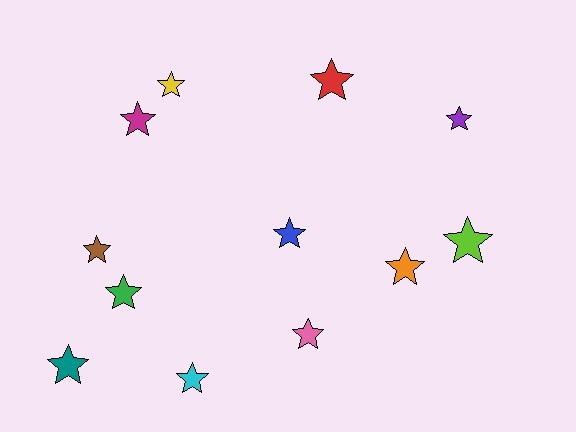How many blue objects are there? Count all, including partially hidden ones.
There is 1 blue object.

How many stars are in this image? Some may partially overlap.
There are 12 stars.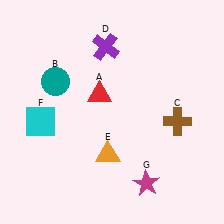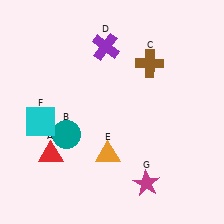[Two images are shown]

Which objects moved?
The objects that moved are: the red triangle (A), the teal circle (B), the brown cross (C).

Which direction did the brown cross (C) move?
The brown cross (C) moved up.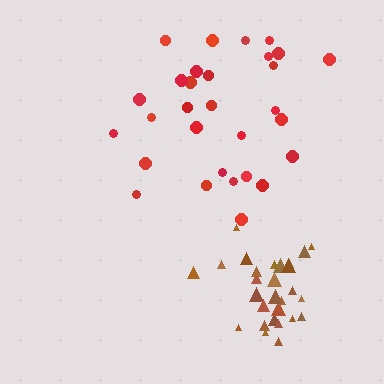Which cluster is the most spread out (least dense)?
Red.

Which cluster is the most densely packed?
Brown.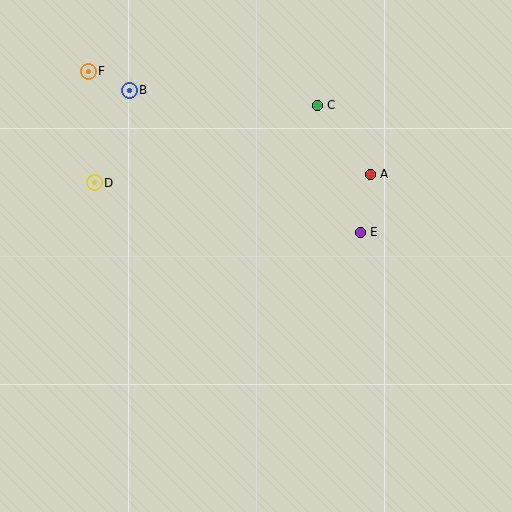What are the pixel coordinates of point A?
Point A is at (370, 174).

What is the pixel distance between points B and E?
The distance between B and E is 271 pixels.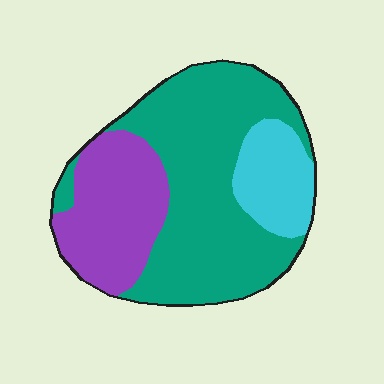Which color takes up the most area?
Teal, at roughly 60%.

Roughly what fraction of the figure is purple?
Purple takes up between a quarter and a half of the figure.